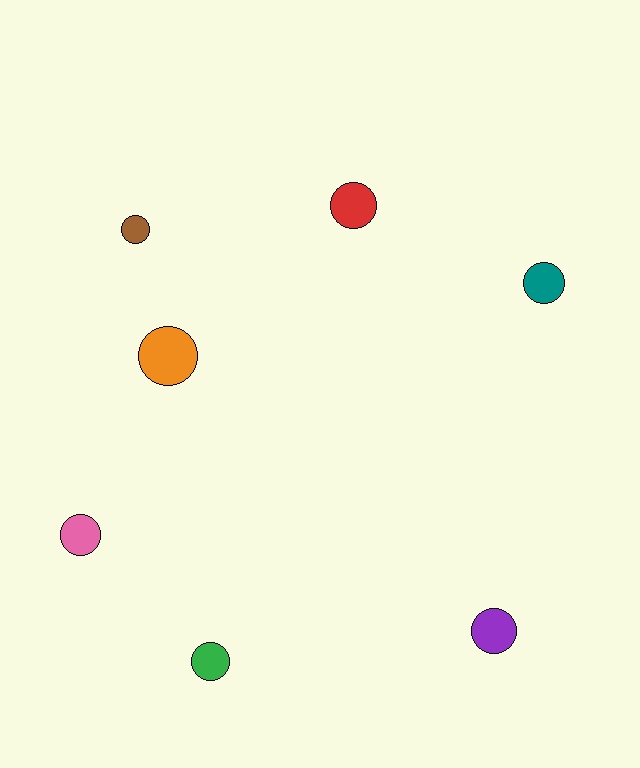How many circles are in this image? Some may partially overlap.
There are 7 circles.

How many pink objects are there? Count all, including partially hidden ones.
There is 1 pink object.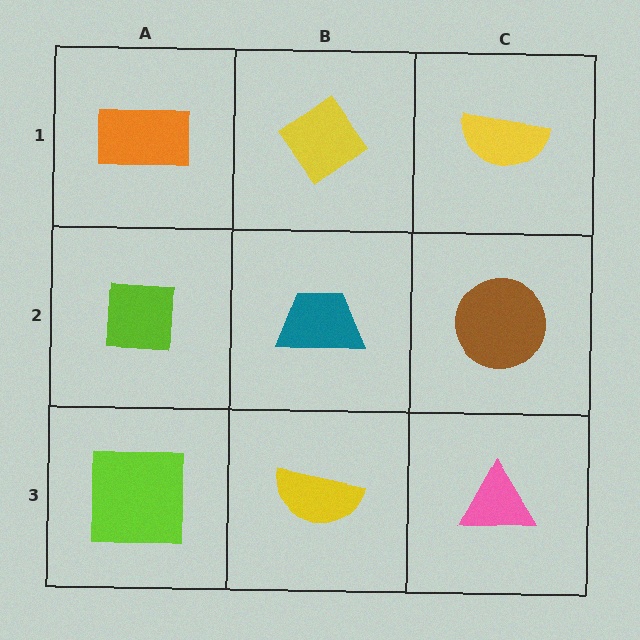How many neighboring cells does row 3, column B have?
3.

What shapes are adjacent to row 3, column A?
A lime square (row 2, column A), a yellow semicircle (row 3, column B).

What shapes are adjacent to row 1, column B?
A teal trapezoid (row 2, column B), an orange rectangle (row 1, column A), a yellow semicircle (row 1, column C).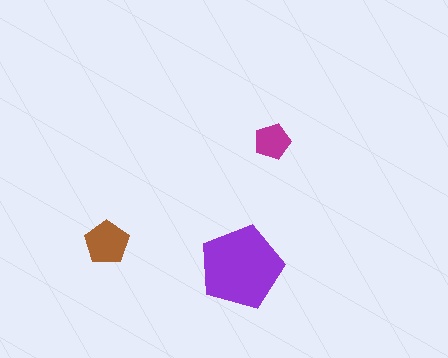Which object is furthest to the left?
The brown pentagon is leftmost.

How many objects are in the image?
There are 3 objects in the image.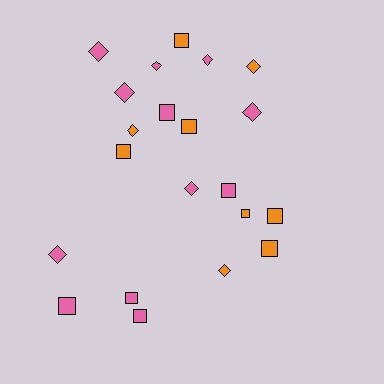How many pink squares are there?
There are 5 pink squares.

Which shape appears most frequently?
Square, with 11 objects.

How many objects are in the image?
There are 21 objects.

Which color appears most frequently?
Pink, with 12 objects.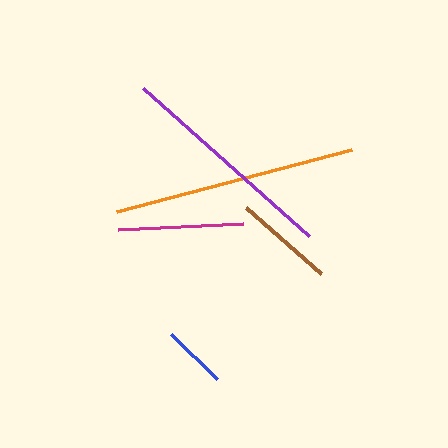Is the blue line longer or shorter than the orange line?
The orange line is longer than the blue line.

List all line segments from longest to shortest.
From longest to shortest: orange, purple, magenta, brown, blue.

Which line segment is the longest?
The orange line is the longest at approximately 244 pixels.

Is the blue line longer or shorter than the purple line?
The purple line is longer than the blue line.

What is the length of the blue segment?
The blue segment is approximately 64 pixels long.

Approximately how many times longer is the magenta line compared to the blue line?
The magenta line is approximately 1.9 times the length of the blue line.